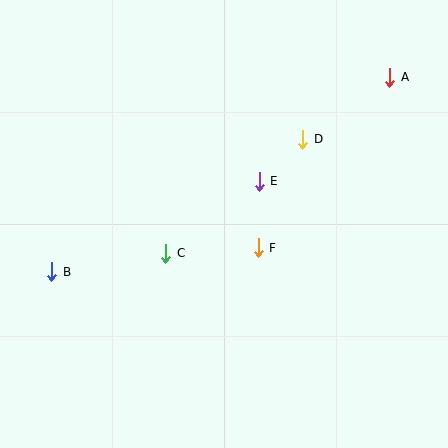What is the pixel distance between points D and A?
The distance between D and A is 107 pixels.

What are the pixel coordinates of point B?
Point B is at (52, 272).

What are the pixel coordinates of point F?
Point F is at (258, 248).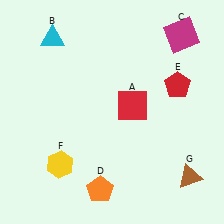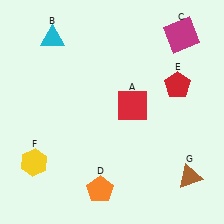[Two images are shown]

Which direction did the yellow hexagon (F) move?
The yellow hexagon (F) moved left.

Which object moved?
The yellow hexagon (F) moved left.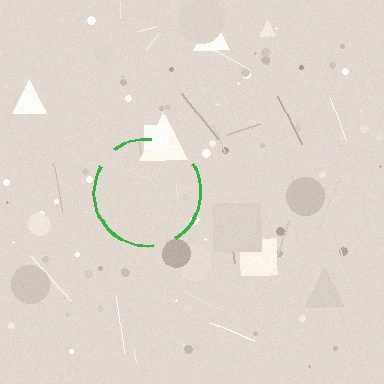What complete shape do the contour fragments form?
The contour fragments form a circle.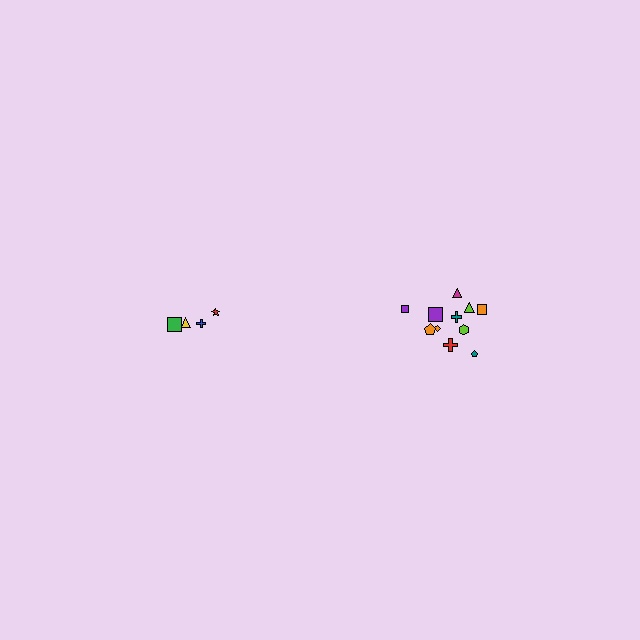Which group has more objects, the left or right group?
The right group.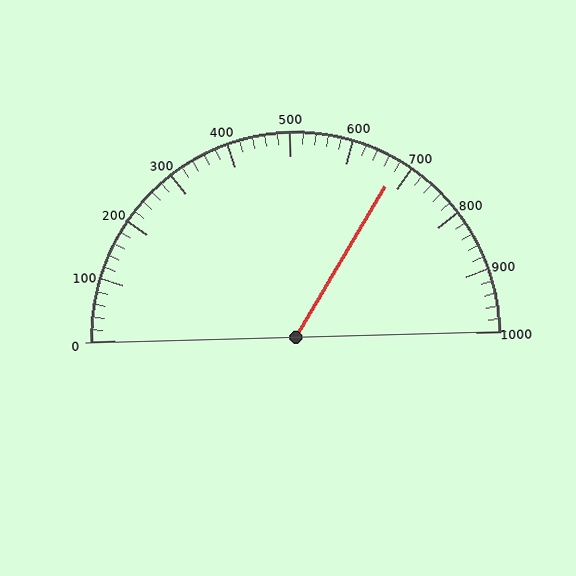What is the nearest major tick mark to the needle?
The nearest major tick mark is 700.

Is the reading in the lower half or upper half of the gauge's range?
The reading is in the upper half of the range (0 to 1000).